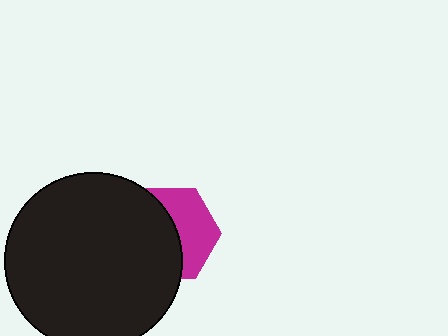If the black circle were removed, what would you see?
You would see the complete magenta hexagon.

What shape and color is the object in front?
The object in front is a black circle.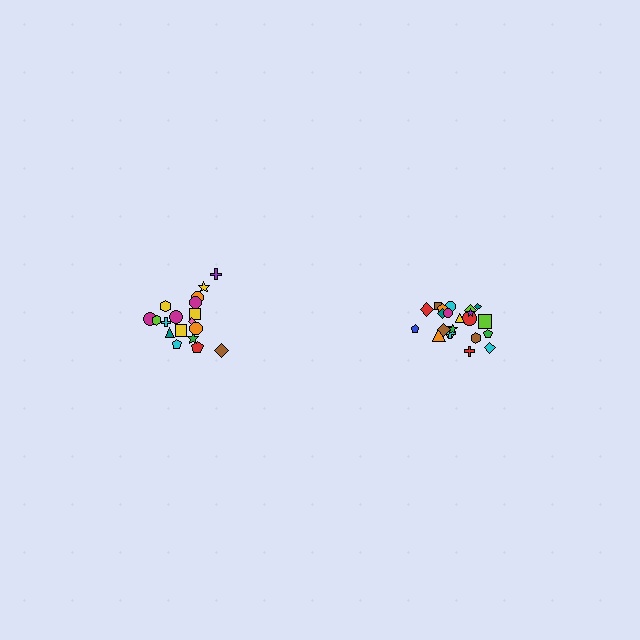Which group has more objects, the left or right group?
The right group.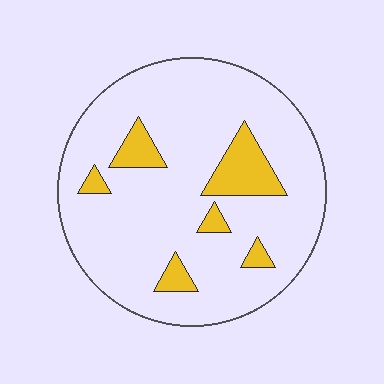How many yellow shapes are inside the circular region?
6.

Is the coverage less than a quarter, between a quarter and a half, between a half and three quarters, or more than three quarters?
Less than a quarter.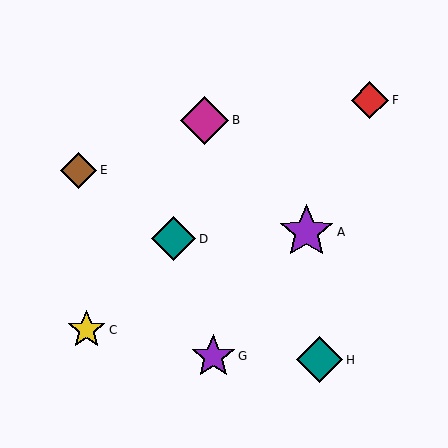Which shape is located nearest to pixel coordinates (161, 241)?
The teal diamond (labeled D) at (174, 239) is nearest to that location.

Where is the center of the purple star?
The center of the purple star is at (306, 232).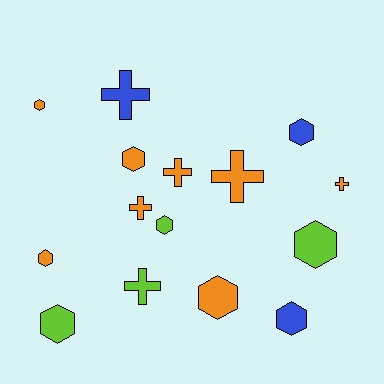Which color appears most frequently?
Orange, with 8 objects.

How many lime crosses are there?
There is 1 lime cross.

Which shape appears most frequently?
Hexagon, with 9 objects.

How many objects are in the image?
There are 15 objects.